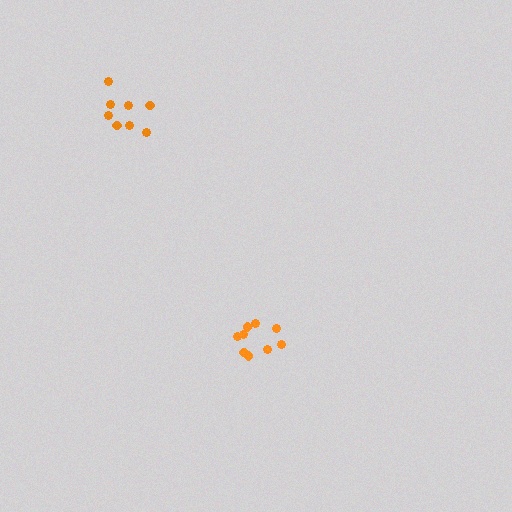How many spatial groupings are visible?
There are 2 spatial groupings.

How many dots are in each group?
Group 1: 9 dots, Group 2: 8 dots (17 total).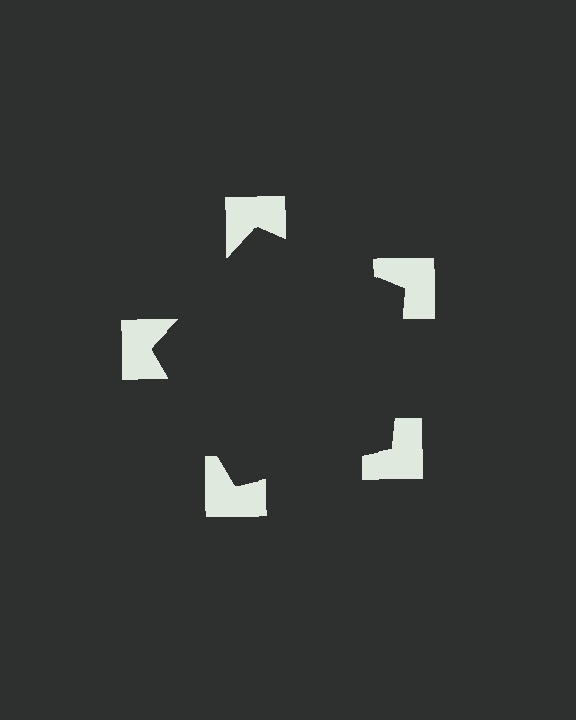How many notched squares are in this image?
There are 5 — one at each vertex of the illusory pentagon.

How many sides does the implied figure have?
5 sides.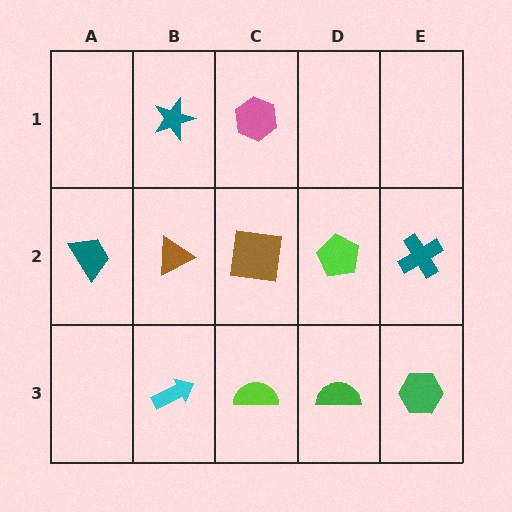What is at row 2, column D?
A lime pentagon.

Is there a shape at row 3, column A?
No, that cell is empty.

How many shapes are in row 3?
4 shapes.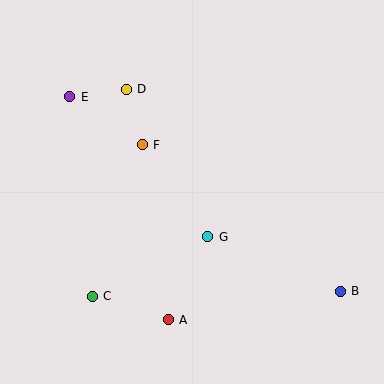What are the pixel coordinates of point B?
Point B is at (340, 291).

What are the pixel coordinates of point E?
Point E is at (70, 97).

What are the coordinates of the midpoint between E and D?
The midpoint between E and D is at (98, 93).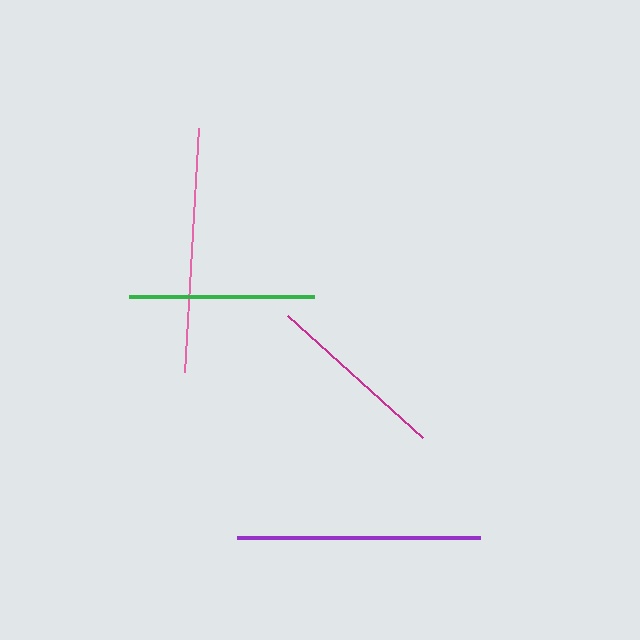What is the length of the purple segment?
The purple segment is approximately 242 pixels long.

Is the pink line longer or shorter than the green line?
The pink line is longer than the green line.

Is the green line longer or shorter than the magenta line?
The green line is longer than the magenta line.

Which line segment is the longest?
The pink line is the longest at approximately 244 pixels.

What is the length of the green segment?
The green segment is approximately 185 pixels long.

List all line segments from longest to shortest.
From longest to shortest: pink, purple, green, magenta.